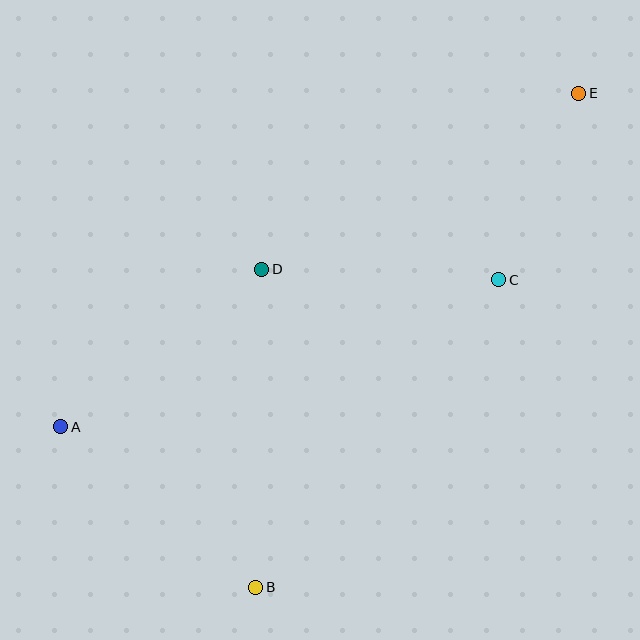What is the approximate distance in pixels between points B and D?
The distance between B and D is approximately 318 pixels.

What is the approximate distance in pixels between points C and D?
The distance between C and D is approximately 237 pixels.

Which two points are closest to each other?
Points C and E are closest to each other.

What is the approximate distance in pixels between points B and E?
The distance between B and E is approximately 590 pixels.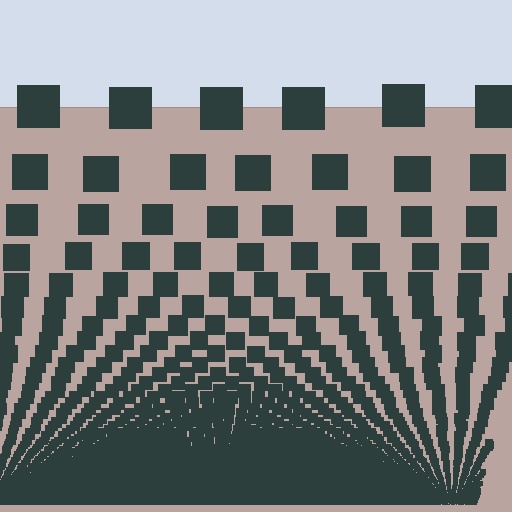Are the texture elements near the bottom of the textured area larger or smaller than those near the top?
Smaller. The gradient is inverted — elements near the bottom are smaller and denser.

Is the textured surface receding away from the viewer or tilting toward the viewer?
The surface appears to tilt toward the viewer. Texture elements get larger and sparser toward the top.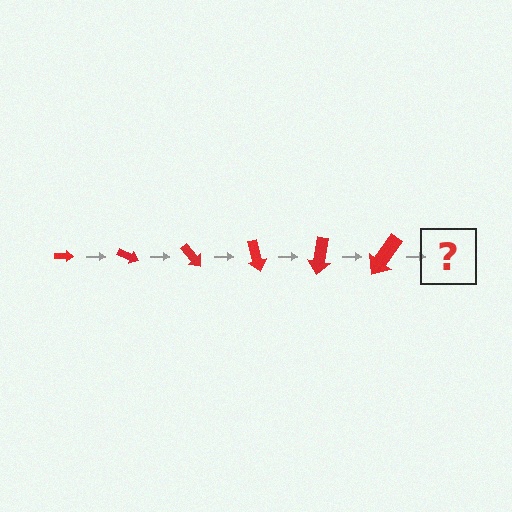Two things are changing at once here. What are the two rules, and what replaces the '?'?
The two rules are that the arrow grows larger each step and it rotates 25 degrees each step. The '?' should be an arrow, larger than the previous one and rotated 150 degrees from the start.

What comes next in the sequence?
The next element should be an arrow, larger than the previous one and rotated 150 degrees from the start.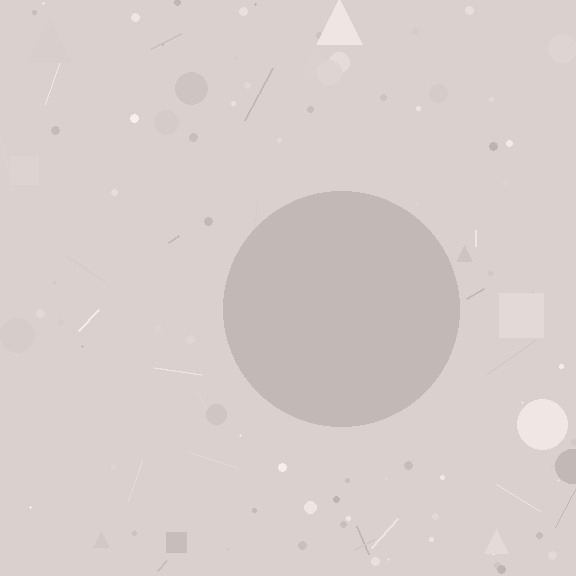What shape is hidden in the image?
A circle is hidden in the image.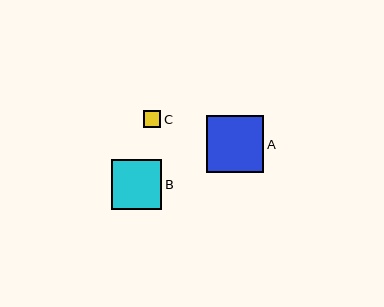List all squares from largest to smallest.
From largest to smallest: A, B, C.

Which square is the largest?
Square A is the largest with a size of approximately 58 pixels.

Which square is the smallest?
Square C is the smallest with a size of approximately 17 pixels.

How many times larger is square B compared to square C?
Square B is approximately 2.9 times the size of square C.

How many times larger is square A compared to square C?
Square A is approximately 3.4 times the size of square C.